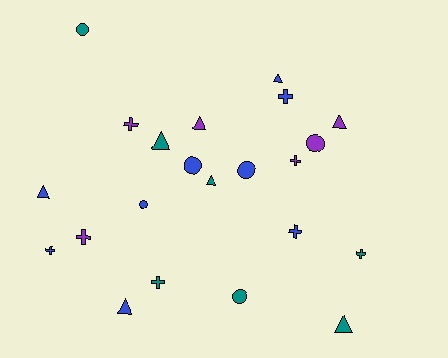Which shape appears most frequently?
Triangle, with 8 objects.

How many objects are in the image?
There are 22 objects.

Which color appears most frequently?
Blue, with 9 objects.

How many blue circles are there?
There are 3 blue circles.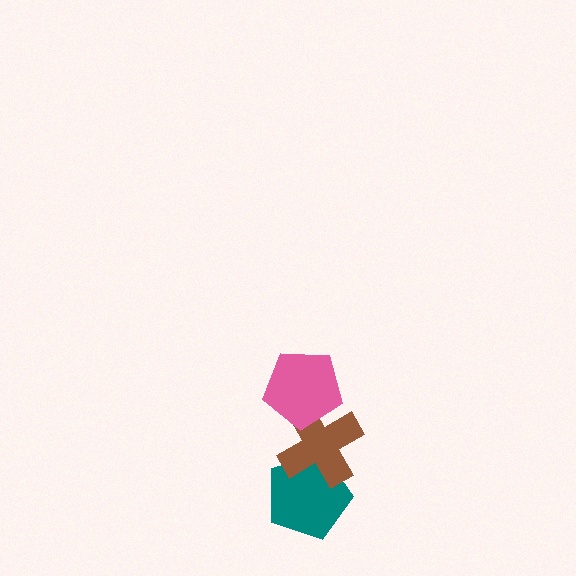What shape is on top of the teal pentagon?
The brown cross is on top of the teal pentagon.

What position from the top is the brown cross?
The brown cross is 2nd from the top.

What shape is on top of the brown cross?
The pink pentagon is on top of the brown cross.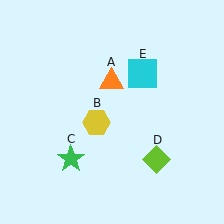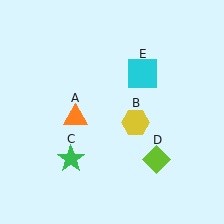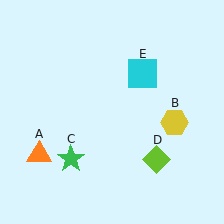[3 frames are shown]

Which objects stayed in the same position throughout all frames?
Green star (object C) and lime diamond (object D) and cyan square (object E) remained stationary.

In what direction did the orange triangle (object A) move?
The orange triangle (object A) moved down and to the left.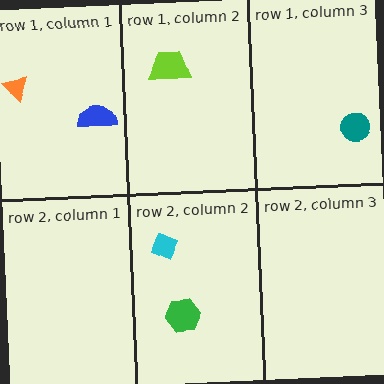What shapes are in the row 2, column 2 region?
The green hexagon, the cyan diamond.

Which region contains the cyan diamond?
The row 2, column 2 region.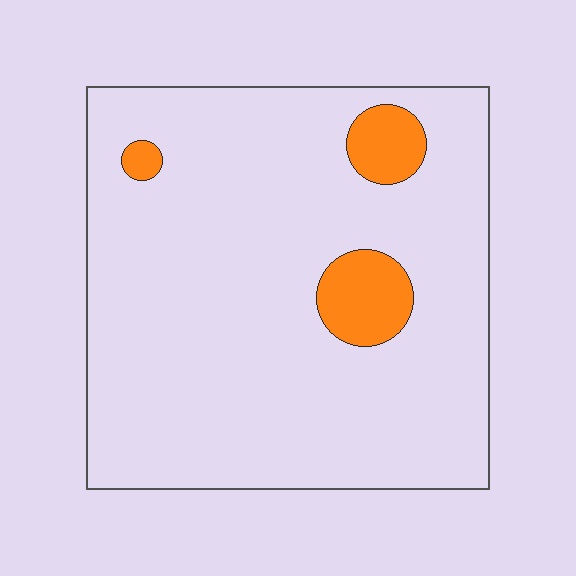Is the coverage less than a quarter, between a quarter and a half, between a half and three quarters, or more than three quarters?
Less than a quarter.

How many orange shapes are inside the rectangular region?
3.